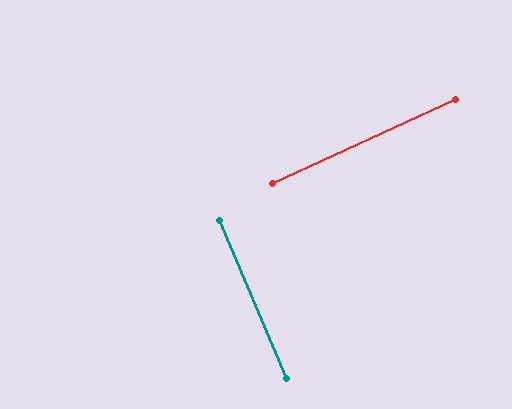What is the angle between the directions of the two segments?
Approximately 89 degrees.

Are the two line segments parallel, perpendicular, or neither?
Perpendicular — they meet at approximately 89°.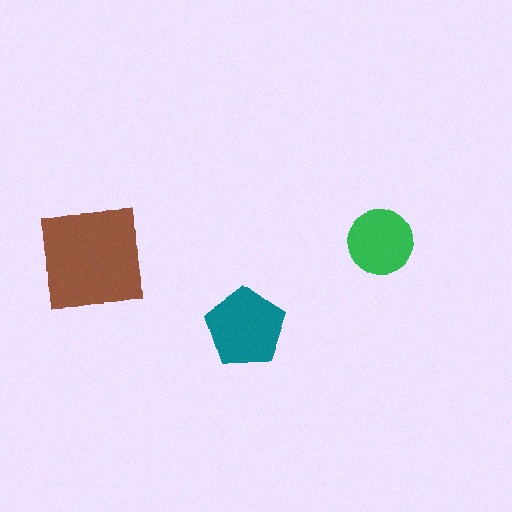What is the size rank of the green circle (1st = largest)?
3rd.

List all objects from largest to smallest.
The brown square, the teal pentagon, the green circle.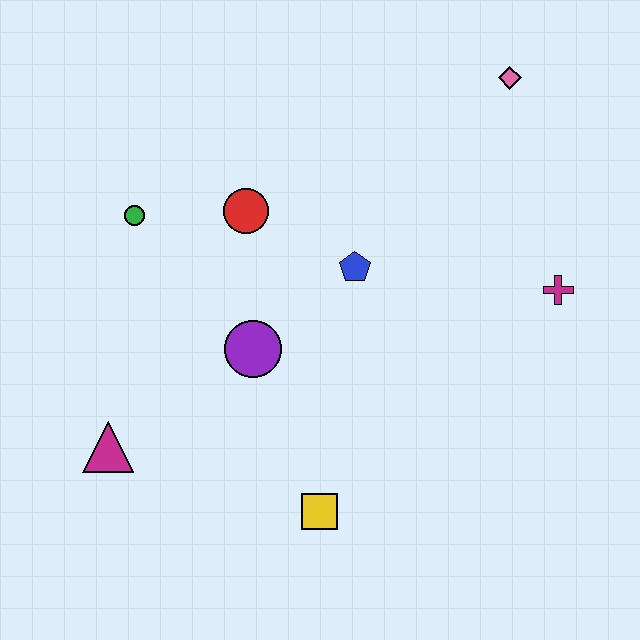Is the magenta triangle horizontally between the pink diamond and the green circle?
No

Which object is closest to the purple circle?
The blue pentagon is closest to the purple circle.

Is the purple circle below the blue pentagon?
Yes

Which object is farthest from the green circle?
The magenta cross is farthest from the green circle.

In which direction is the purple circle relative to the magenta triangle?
The purple circle is to the right of the magenta triangle.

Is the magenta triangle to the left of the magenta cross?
Yes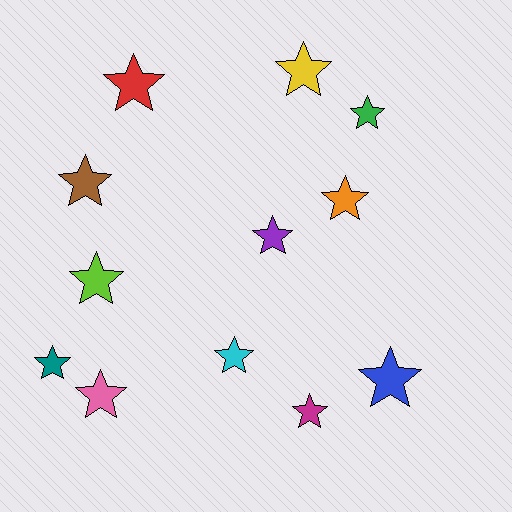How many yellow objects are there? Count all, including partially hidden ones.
There is 1 yellow object.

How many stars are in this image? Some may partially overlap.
There are 12 stars.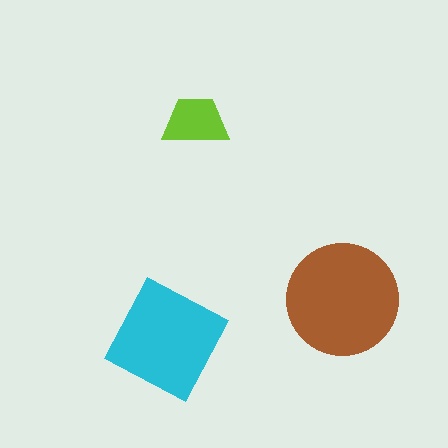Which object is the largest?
The brown circle.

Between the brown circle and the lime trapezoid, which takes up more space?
The brown circle.